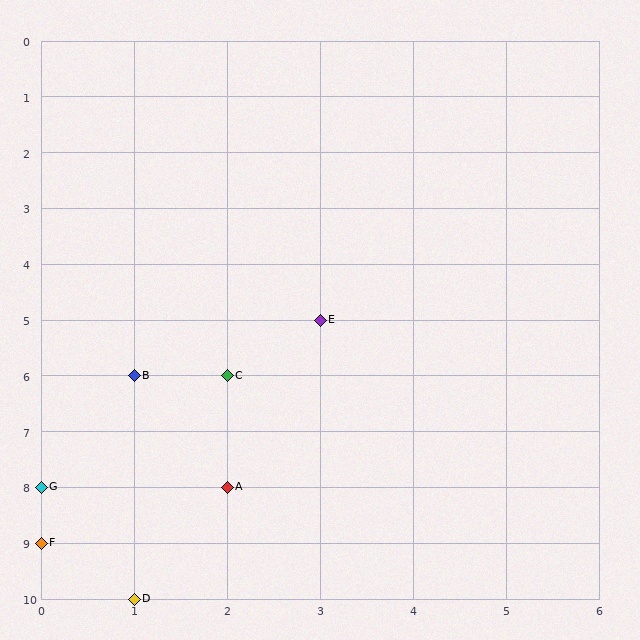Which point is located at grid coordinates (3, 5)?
Point E is at (3, 5).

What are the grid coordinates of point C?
Point C is at grid coordinates (2, 6).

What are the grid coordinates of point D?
Point D is at grid coordinates (1, 10).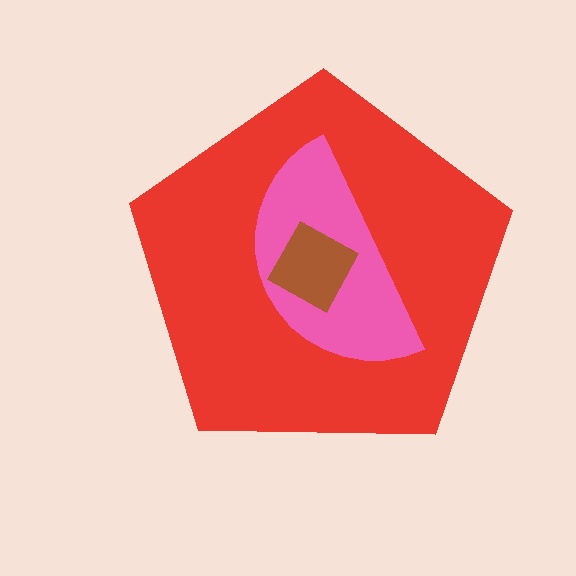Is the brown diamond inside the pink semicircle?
Yes.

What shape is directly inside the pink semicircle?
The brown diamond.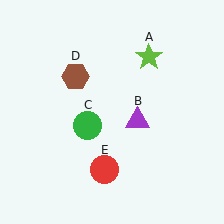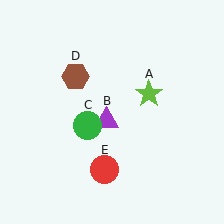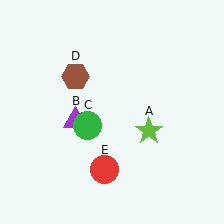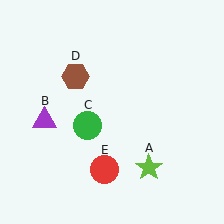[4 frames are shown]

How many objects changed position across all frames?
2 objects changed position: lime star (object A), purple triangle (object B).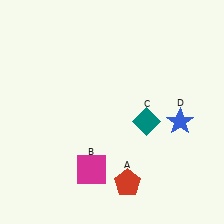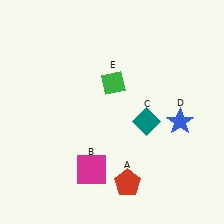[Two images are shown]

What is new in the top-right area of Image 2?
A green diamond (E) was added in the top-right area of Image 2.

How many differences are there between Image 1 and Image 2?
There is 1 difference between the two images.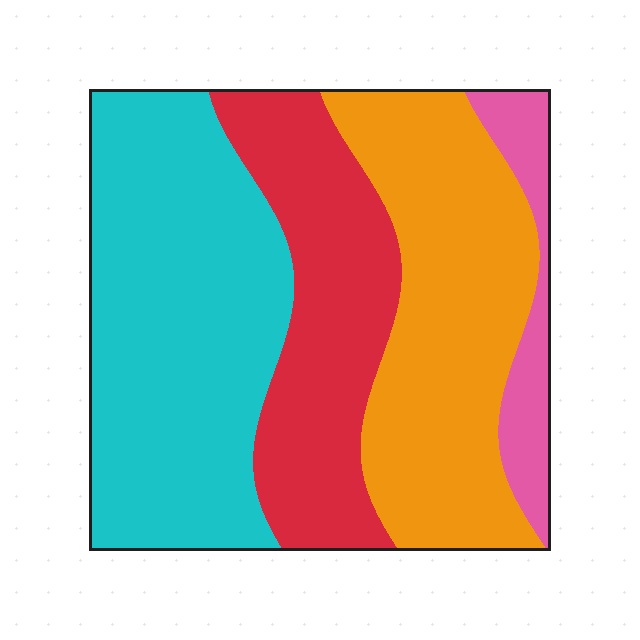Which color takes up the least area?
Pink, at roughly 10%.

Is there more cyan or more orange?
Cyan.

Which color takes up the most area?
Cyan, at roughly 40%.